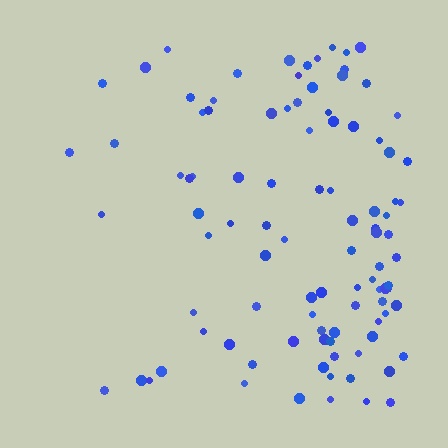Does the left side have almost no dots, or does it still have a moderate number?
Still a moderate number, just noticeably fewer than the right.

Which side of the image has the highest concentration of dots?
The right.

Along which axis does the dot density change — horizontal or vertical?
Horizontal.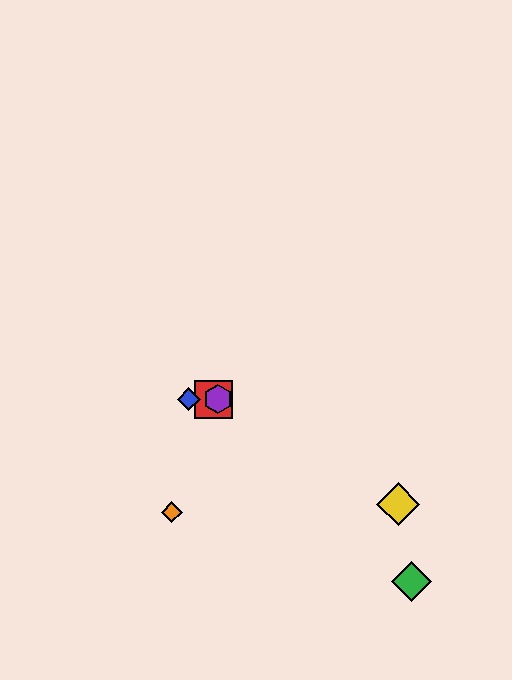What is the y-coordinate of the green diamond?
The green diamond is at y≈582.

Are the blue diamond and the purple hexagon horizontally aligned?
Yes, both are at y≈399.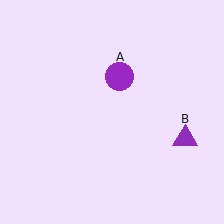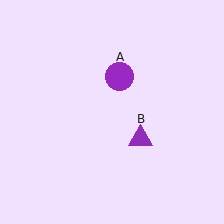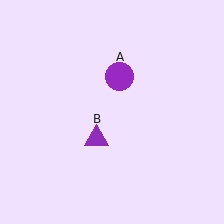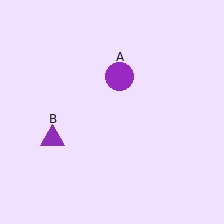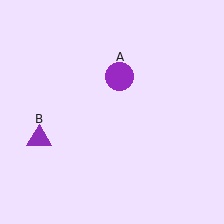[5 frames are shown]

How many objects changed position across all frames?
1 object changed position: purple triangle (object B).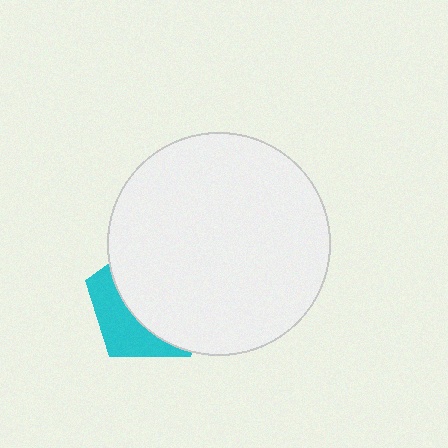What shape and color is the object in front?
The object in front is a white circle.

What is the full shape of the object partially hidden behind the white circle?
The partially hidden object is a cyan pentagon.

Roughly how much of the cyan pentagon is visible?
A small part of it is visible (roughly 33%).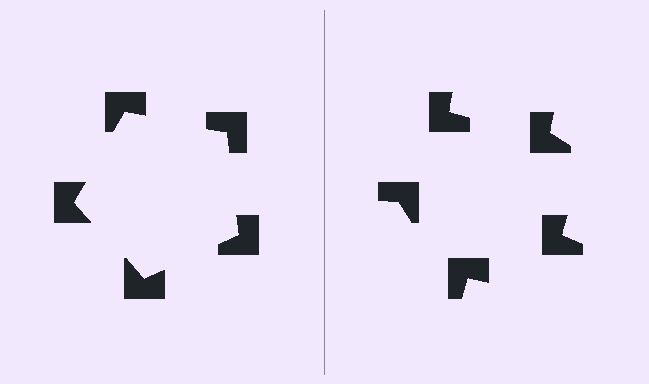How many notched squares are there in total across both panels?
10 — 5 on each side.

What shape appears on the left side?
An illusory pentagon.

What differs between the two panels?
The notched squares are positioned identically on both sides; only the wedge orientations differ. On the left they align to a pentagon; on the right they are misaligned.